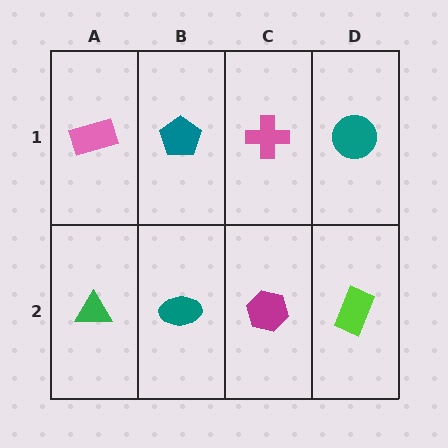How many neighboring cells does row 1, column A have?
2.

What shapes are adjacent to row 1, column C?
A magenta hexagon (row 2, column C), a teal pentagon (row 1, column B), a teal circle (row 1, column D).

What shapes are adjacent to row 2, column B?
A teal pentagon (row 1, column B), a green triangle (row 2, column A), a magenta hexagon (row 2, column C).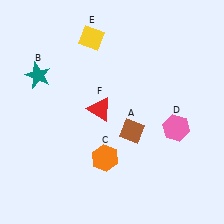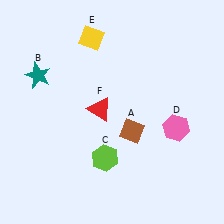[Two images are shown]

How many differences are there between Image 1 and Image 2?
There is 1 difference between the two images.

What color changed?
The hexagon (C) changed from orange in Image 1 to lime in Image 2.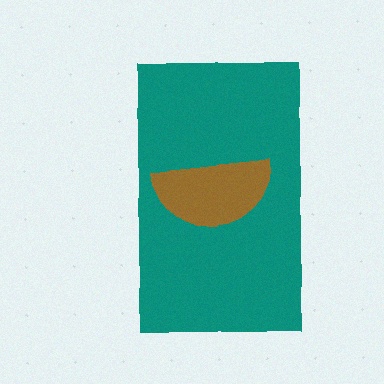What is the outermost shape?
The teal rectangle.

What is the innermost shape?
The brown semicircle.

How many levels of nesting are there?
2.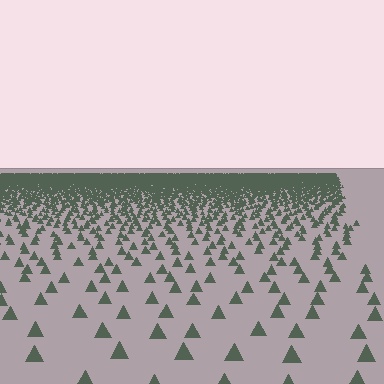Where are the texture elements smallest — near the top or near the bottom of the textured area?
Near the top.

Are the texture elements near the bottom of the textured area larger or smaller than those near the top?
Larger. Near the bottom, elements are closer to the viewer and appear at a bigger on-screen size.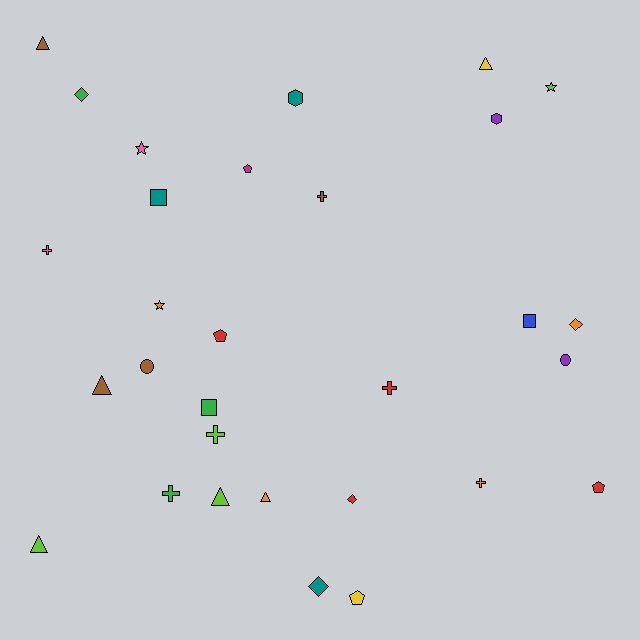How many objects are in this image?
There are 30 objects.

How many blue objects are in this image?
There is 1 blue object.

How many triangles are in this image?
There are 6 triangles.